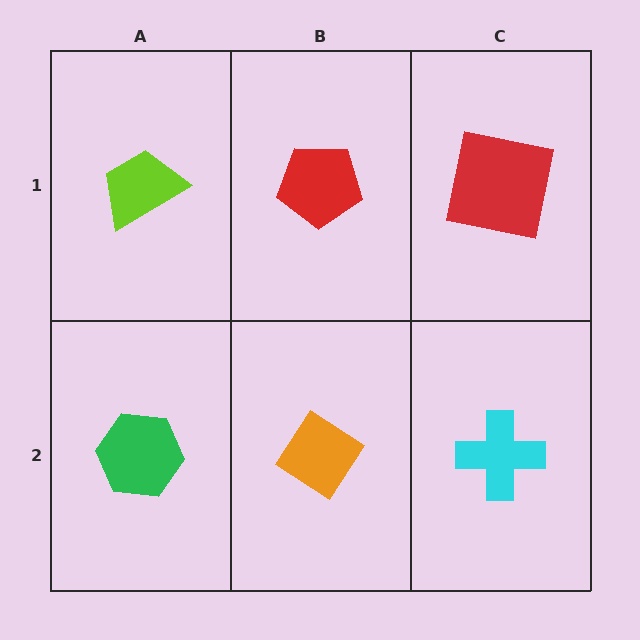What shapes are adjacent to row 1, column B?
An orange diamond (row 2, column B), a lime trapezoid (row 1, column A), a red square (row 1, column C).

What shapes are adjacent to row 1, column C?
A cyan cross (row 2, column C), a red pentagon (row 1, column B).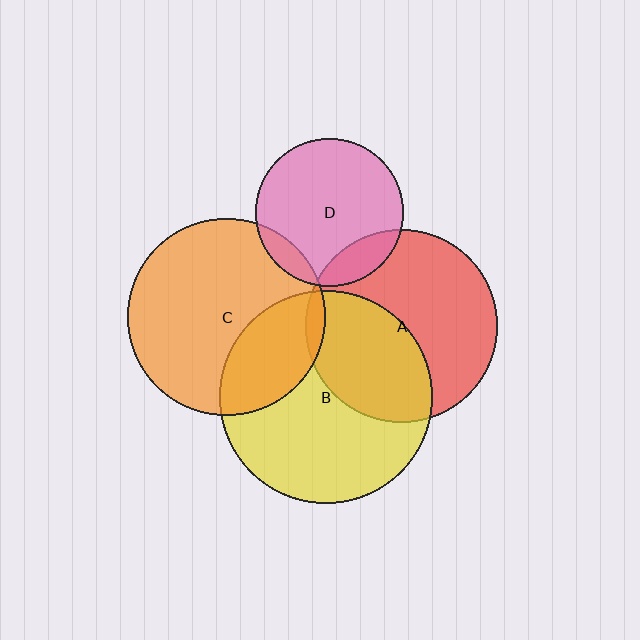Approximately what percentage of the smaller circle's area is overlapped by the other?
Approximately 5%.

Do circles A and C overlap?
Yes.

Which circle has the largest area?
Circle B (yellow).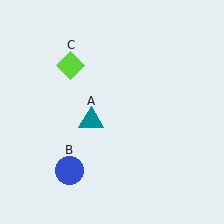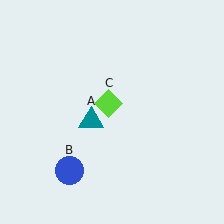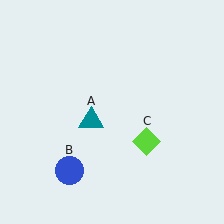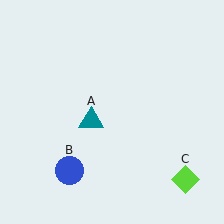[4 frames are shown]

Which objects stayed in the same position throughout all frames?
Teal triangle (object A) and blue circle (object B) remained stationary.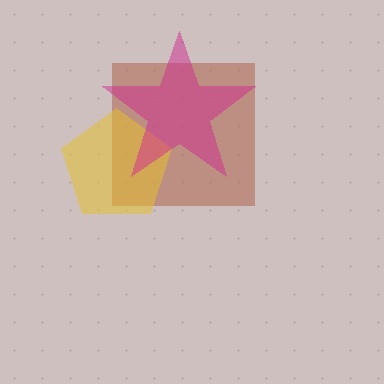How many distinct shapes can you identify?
There are 3 distinct shapes: a brown square, a yellow pentagon, a magenta star.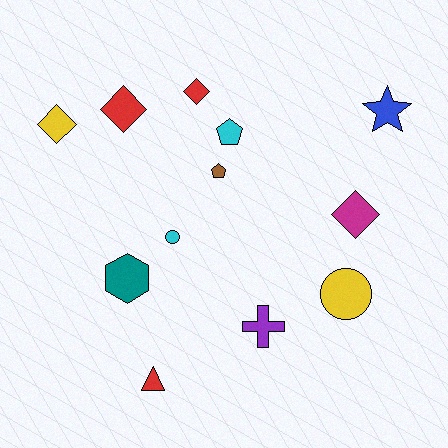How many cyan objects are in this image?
There are 2 cyan objects.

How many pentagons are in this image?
There are 2 pentagons.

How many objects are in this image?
There are 12 objects.